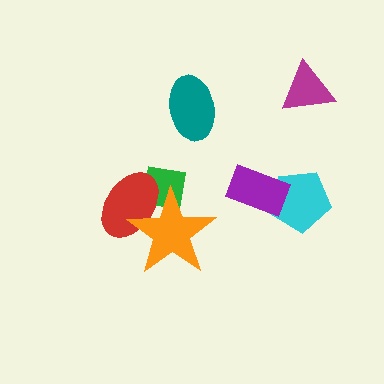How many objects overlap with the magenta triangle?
0 objects overlap with the magenta triangle.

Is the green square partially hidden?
Yes, it is partially covered by another shape.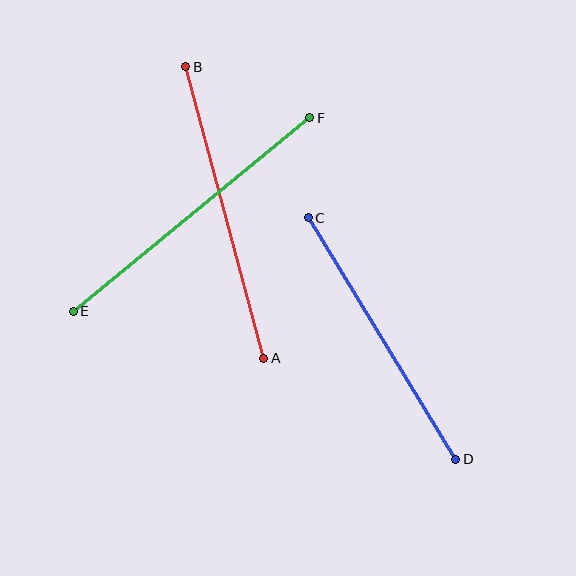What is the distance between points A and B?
The distance is approximately 302 pixels.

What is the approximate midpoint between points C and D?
The midpoint is at approximately (382, 338) pixels.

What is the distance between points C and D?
The distance is approximately 283 pixels.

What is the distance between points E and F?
The distance is approximately 305 pixels.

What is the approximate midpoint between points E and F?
The midpoint is at approximately (192, 215) pixels.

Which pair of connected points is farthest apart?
Points E and F are farthest apart.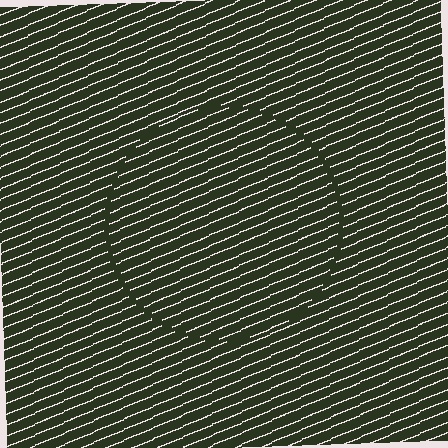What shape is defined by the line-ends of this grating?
An illusory circle. The interior of the shape contains the same grating, shifted by half a period — the contour is defined by the phase discontinuity where line-ends from the inner and outer gratings abut.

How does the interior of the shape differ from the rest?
The interior of the shape contains the same grating, shifted by half a period — the contour is defined by the phase discontinuity where line-ends from the inner and outer gratings abut.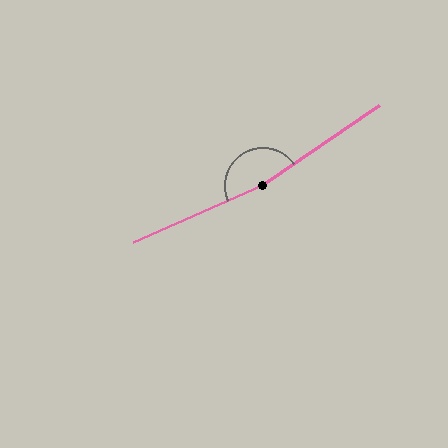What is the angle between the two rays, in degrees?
Approximately 169 degrees.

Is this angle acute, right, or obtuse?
It is obtuse.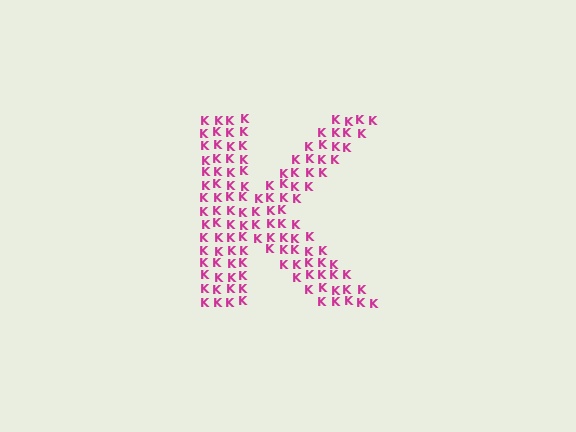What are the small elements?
The small elements are letter K's.